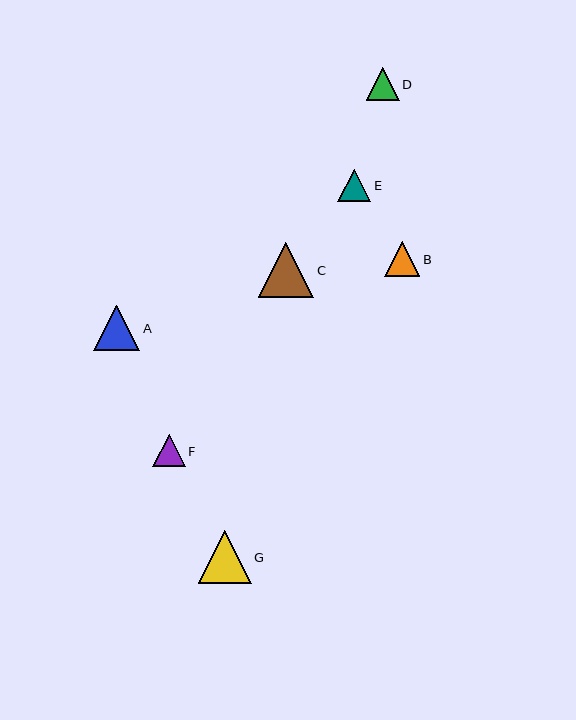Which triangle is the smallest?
Triangle F is the smallest with a size of approximately 32 pixels.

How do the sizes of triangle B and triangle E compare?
Triangle B and triangle E are approximately the same size.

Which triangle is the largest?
Triangle C is the largest with a size of approximately 55 pixels.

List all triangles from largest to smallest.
From largest to smallest: C, G, A, B, D, E, F.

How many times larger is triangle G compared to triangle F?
Triangle G is approximately 1.6 times the size of triangle F.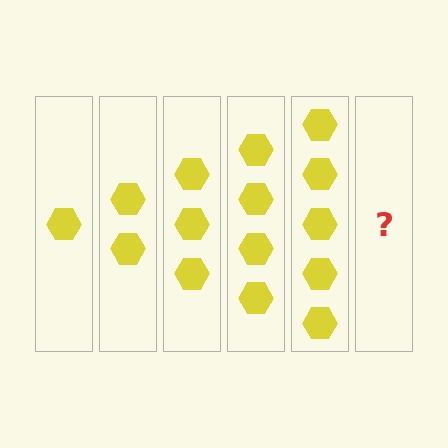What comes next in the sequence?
The next element should be 6 hexagons.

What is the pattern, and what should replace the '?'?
The pattern is that each step adds one more hexagon. The '?' should be 6 hexagons.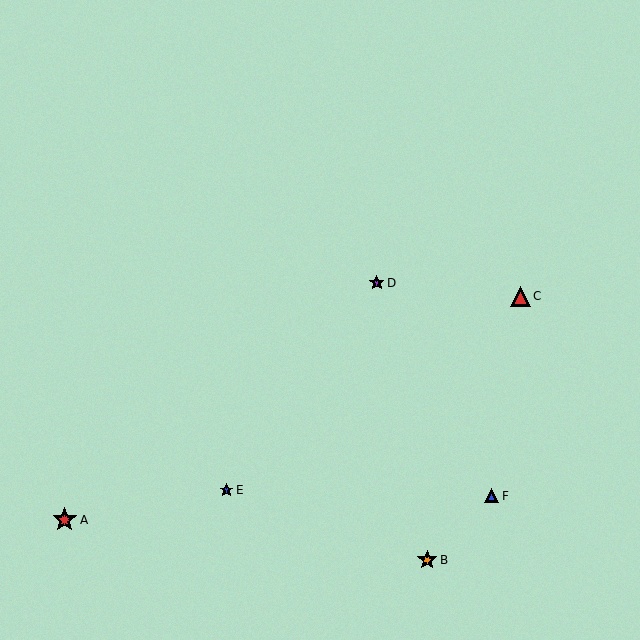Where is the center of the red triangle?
The center of the red triangle is at (520, 296).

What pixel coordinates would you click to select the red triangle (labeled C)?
Click at (520, 296) to select the red triangle C.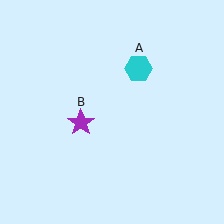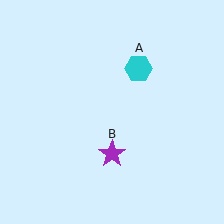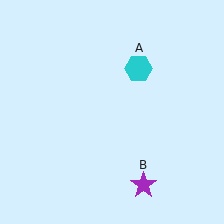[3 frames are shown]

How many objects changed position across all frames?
1 object changed position: purple star (object B).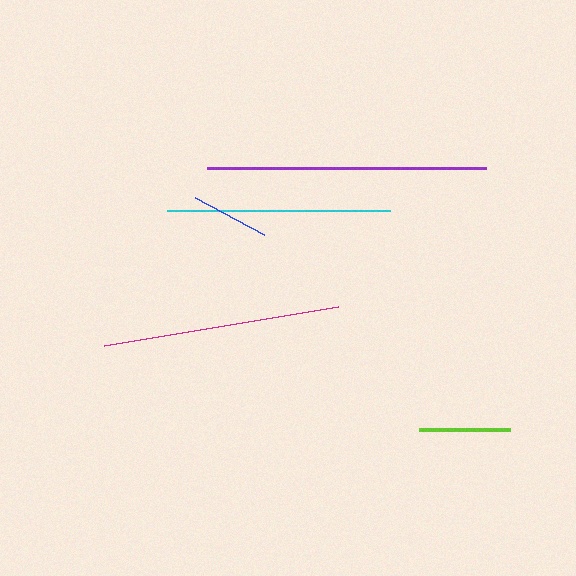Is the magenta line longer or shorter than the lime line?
The magenta line is longer than the lime line.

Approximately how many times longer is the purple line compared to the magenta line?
The purple line is approximately 1.2 times the length of the magenta line.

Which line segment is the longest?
The purple line is the longest at approximately 279 pixels.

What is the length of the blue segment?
The blue segment is approximately 79 pixels long.